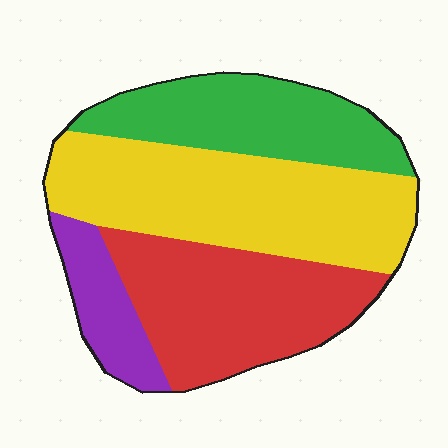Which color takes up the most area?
Yellow, at roughly 35%.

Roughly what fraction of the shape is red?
Red covers around 30% of the shape.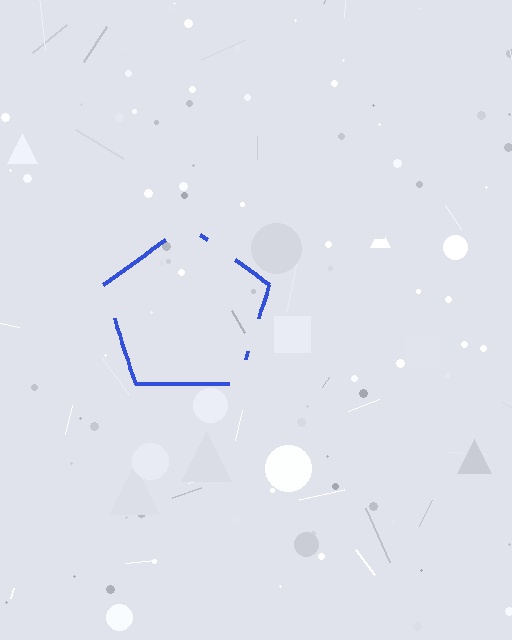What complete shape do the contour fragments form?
The contour fragments form a pentagon.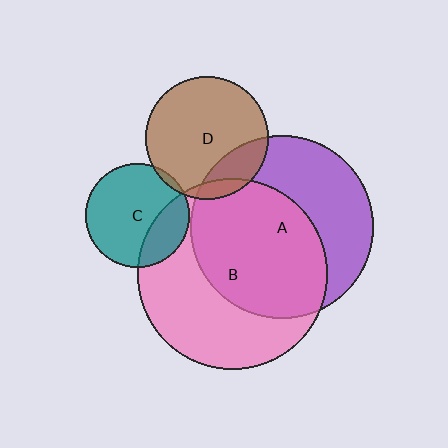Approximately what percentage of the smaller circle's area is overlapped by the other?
Approximately 5%.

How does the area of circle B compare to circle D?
Approximately 2.4 times.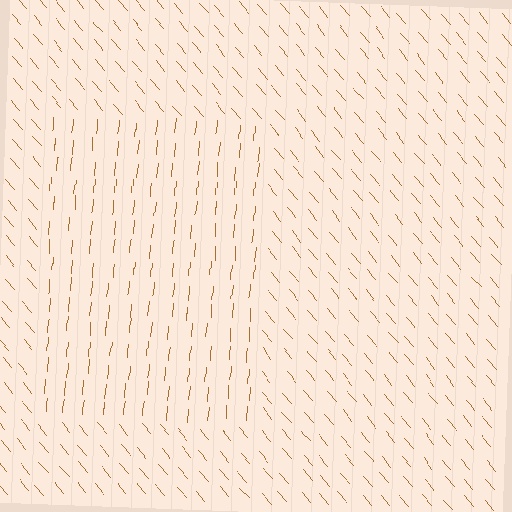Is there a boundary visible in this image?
Yes, there is a texture boundary formed by a change in line orientation.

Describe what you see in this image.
The image is filled with small brown line segments. A rectangle region in the image has lines oriented differently from the surrounding lines, creating a visible texture boundary.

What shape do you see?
I see a rectangle.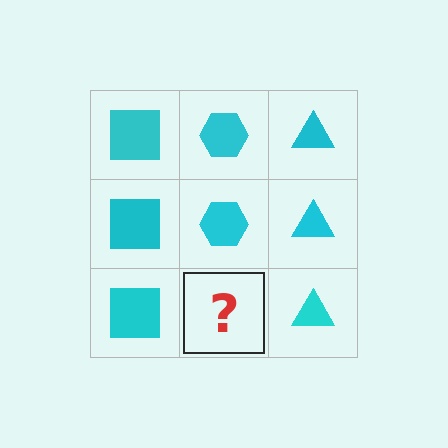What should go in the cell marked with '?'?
The missing cell should contain a cyan hexagon.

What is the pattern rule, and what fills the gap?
The rule is that each column has a consistent shape. The gap should be filled with a cyan hexagon.